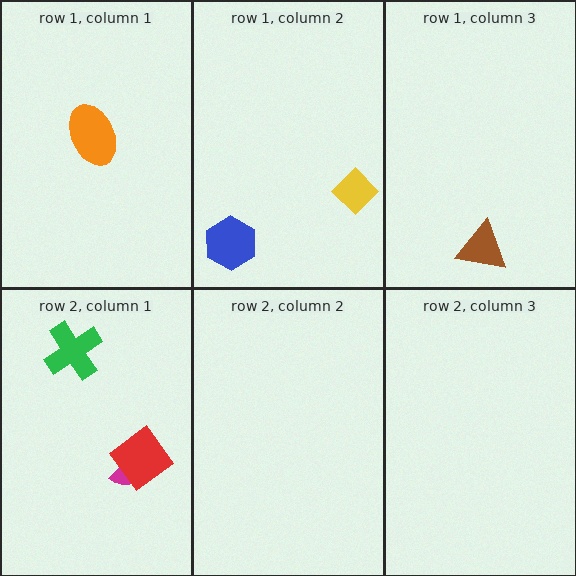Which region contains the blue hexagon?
The row 1, column 2 region.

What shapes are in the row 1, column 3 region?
The brown triangle.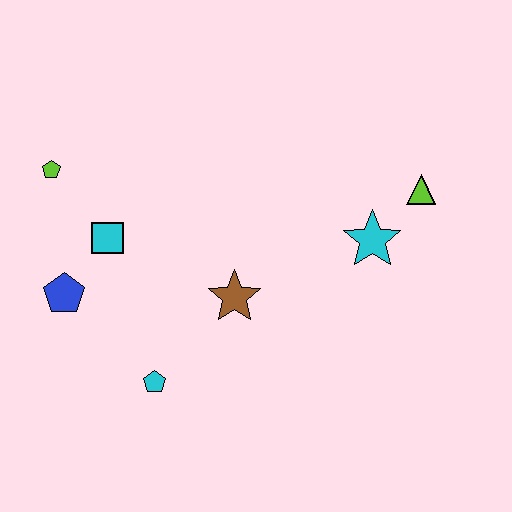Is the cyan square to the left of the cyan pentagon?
Yes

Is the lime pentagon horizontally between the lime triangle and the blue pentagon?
No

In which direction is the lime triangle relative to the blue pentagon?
The lime triangle is to the right of the blue pentagon.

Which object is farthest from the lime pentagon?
The lime triangle is farthest from the lime pentagon.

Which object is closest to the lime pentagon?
The cyan square is closest to the lime pentagon.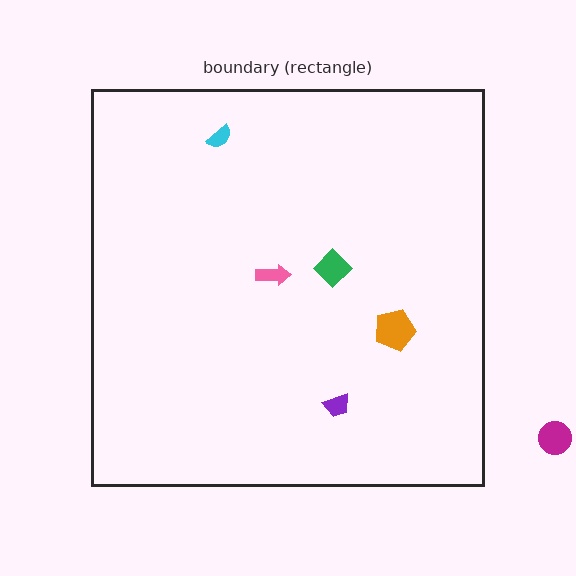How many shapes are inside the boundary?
5 inside, 1 outside.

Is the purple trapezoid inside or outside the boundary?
Inside.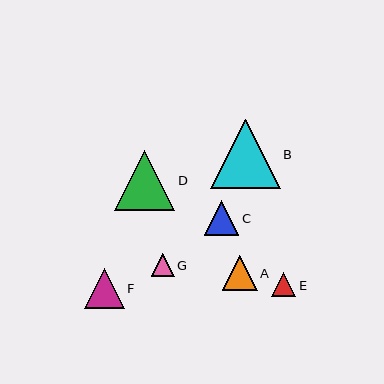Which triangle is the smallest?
Triangle G is the smallest with a size of approximately 23 pixels.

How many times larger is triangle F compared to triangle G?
Triangle F is approximately 1.8 times the size of triangle G.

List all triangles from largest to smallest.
From largest to smallest: B, D, F, A, C, E, G.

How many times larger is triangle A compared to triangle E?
Triangle A is approximately 1.4 times the size of triangle E.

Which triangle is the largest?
Triangle B is the largest with a size of approximately 69 pixels.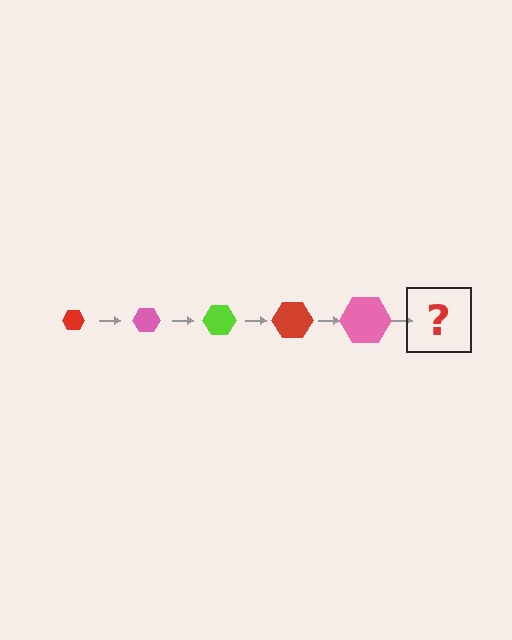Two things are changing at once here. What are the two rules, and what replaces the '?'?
The two rules are that the hexagon grows larger each step and the color cycles through red, pink, and lime. The '?' should be a lime hexagon, larger than the previous one.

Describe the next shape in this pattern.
It should be a lime hexagon, larger than the previous one.